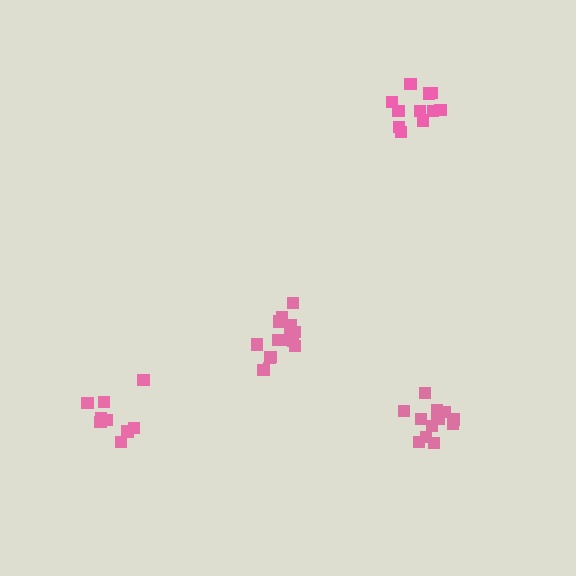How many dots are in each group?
Group 1: 13 dots, Group 2: 11 dots, Group 3: 14 dots, Group 4: 9 dots (47 total).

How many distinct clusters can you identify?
There are 4 distinct clusters.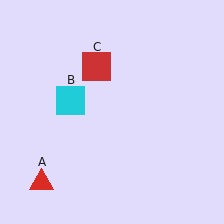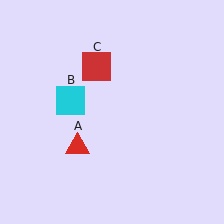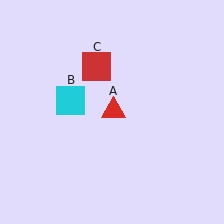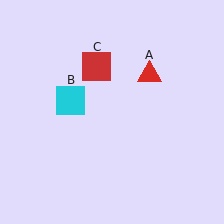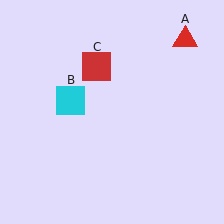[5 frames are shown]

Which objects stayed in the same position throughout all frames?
Cyan square (object B) and red square (object C) remained stationary.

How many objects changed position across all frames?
1 object changed position: red triangle (object A).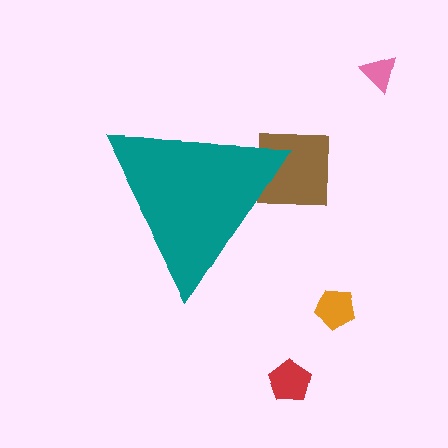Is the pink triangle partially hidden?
No, the pink triangle is fully visible.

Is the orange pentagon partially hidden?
No, the orange pentagon is fully visible.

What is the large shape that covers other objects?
A teal triangle.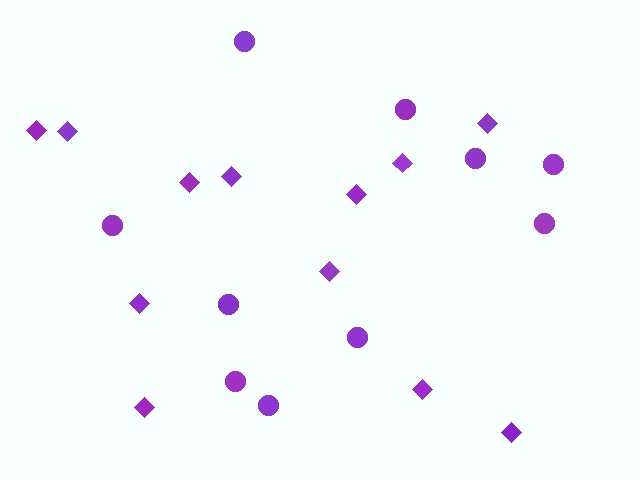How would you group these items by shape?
There are 2 groups: one group of diamonds (12) and one group of circles (10).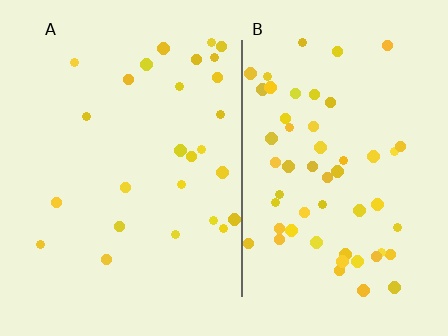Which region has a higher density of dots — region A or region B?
B (the right).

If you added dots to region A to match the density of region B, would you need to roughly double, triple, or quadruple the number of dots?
Approximately double.